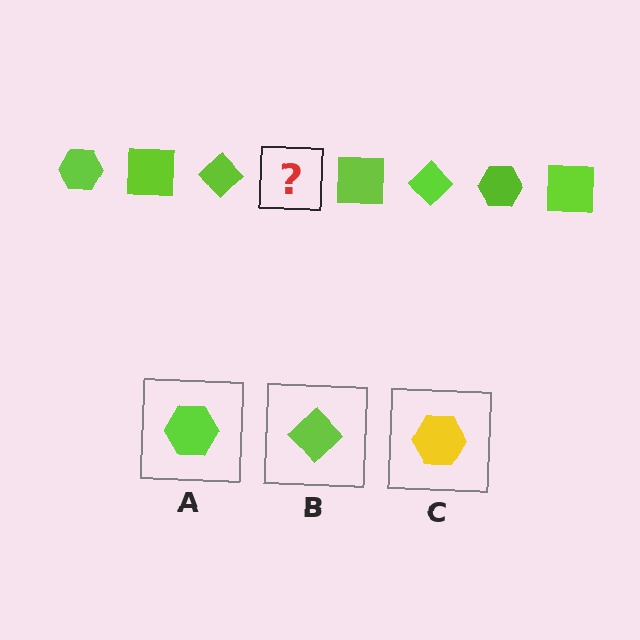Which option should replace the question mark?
Option A.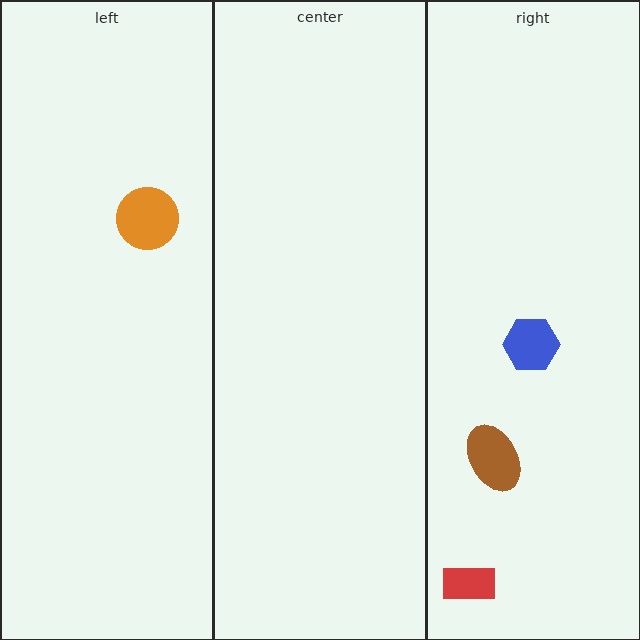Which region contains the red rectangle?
The right region.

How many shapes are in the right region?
3.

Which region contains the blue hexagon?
The right region.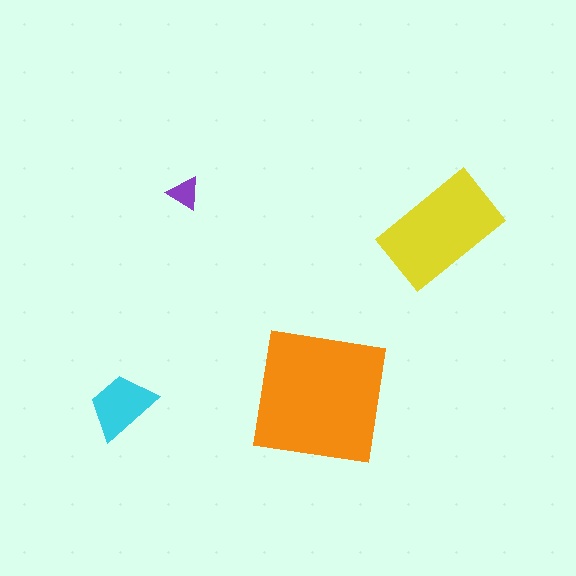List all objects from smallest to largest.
The purple triangle, the cyan trapezoid, the yellow rectangle, the orange square.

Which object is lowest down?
The cyan trapezoid is bottommost.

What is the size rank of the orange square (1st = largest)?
1st.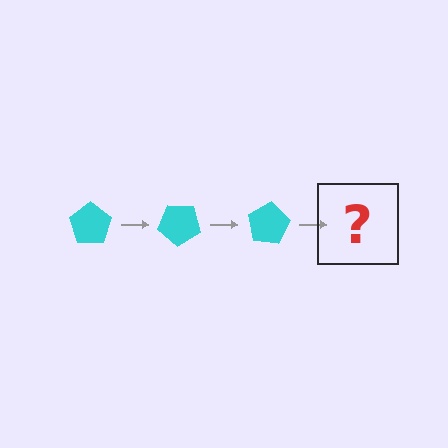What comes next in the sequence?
The next element should be a cyan pentagon rotated 120 degrees.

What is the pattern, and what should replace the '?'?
The pattern is that the pentagon rotates 40 degrees each step. The '?' should be a cyan pentagon rotated 120 degrees.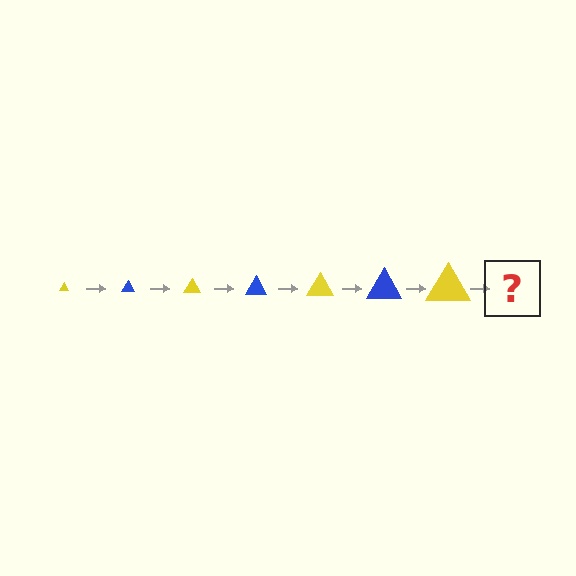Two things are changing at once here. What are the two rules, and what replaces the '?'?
The two rules are that the triangle grows larger each step and the color cycles through yellow and blue. The '?' should be a blue triangle, larger than the previous one.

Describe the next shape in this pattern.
It should be a blue triangle, larger than the previous one.